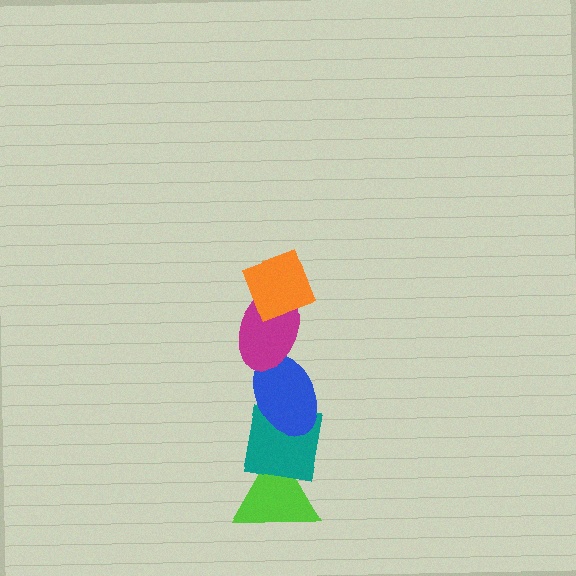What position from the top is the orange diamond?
The orange diamond is 1st from the top.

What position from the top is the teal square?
The teal square is 4th from the top.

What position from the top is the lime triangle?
The lime triangle is 5th from the top.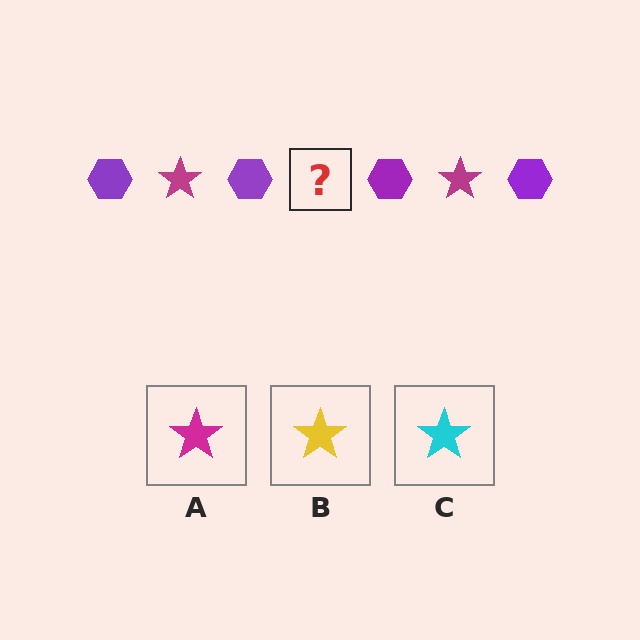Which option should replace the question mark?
Option A.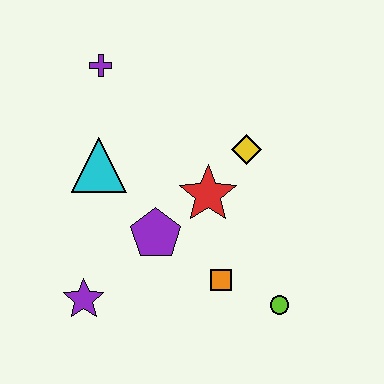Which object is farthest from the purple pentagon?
The purple cross is farthest from the purple pentagon.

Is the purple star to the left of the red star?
Yes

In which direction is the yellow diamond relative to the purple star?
The yellow diamond is to the right of the purple star.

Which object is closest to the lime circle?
The orange square is closest to the lime circle.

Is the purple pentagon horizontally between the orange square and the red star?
No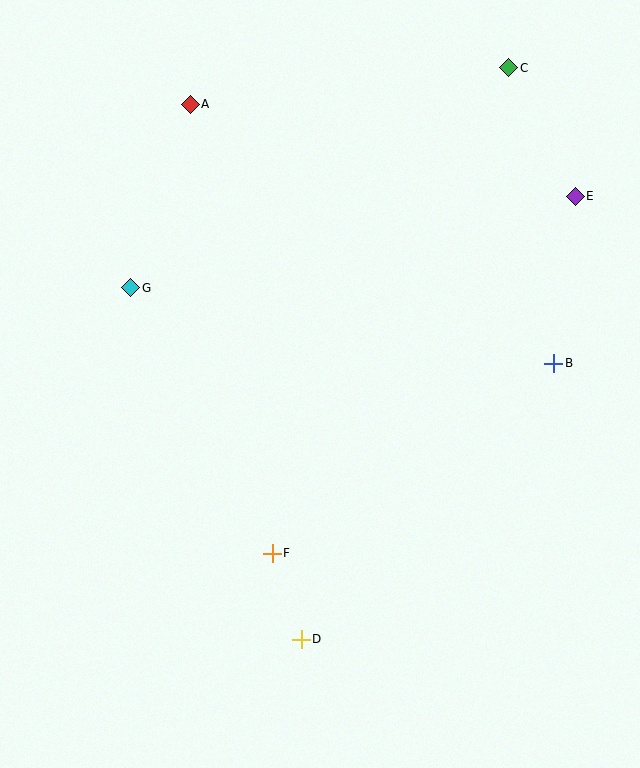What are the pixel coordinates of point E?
Point E is at (575, 196).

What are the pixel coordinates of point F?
Point F is at (272, 553).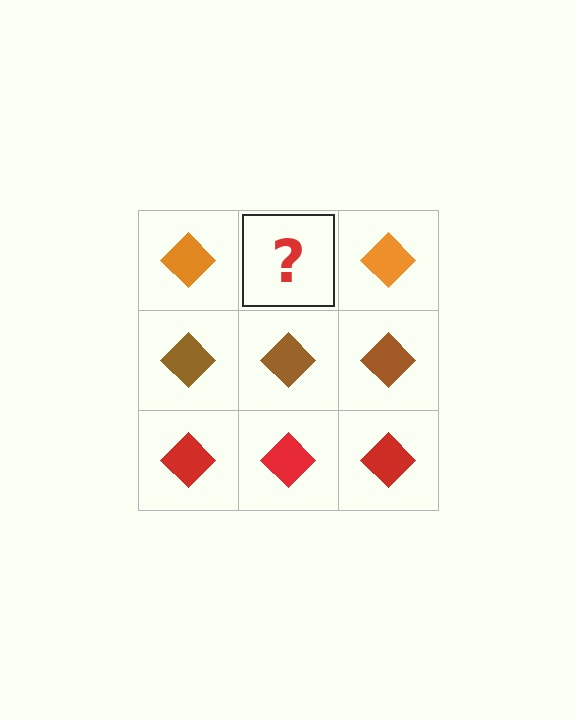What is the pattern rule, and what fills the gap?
The rule is that each row has a consistent color. The gap should be filled with an orange diamond.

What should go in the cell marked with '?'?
The missing cell should contain an orange diamond.